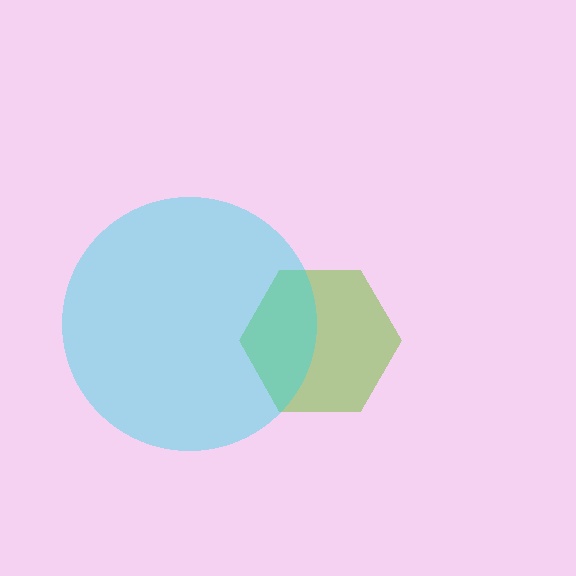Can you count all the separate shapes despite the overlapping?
Yes, there are 2 separate shapes.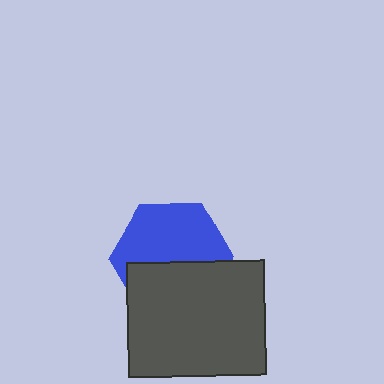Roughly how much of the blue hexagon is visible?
About half of it is visible (roughly 56%).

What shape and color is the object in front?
The object in front is a dark gray rectangle.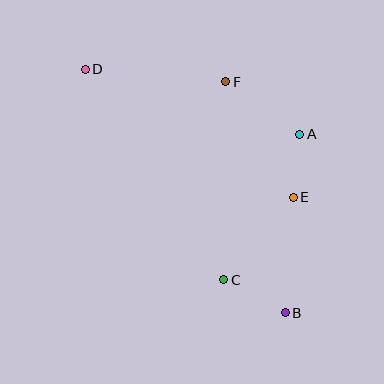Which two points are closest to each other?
Points A and E are closest to each other.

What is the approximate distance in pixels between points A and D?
The distance between A and D is approximately 224 pixels.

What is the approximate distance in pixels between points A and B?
The distance between A and B is approximately 179 pixels.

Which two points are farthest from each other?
Points B and D are farthest from each other.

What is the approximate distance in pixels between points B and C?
The distance between B and C is approximately 70 pixels.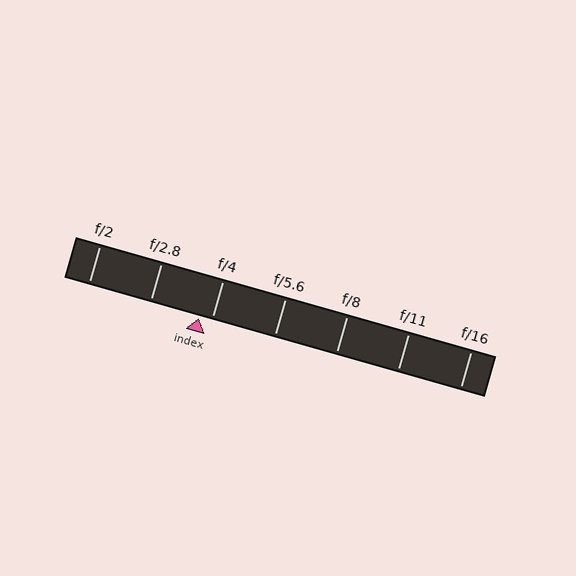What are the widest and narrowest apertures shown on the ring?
The widest aperture shown is f/2 and the narrowest is f/16.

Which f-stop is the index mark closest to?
The index mark is closest to f/4.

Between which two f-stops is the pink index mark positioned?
The index mark is between f/2.8 and f/4.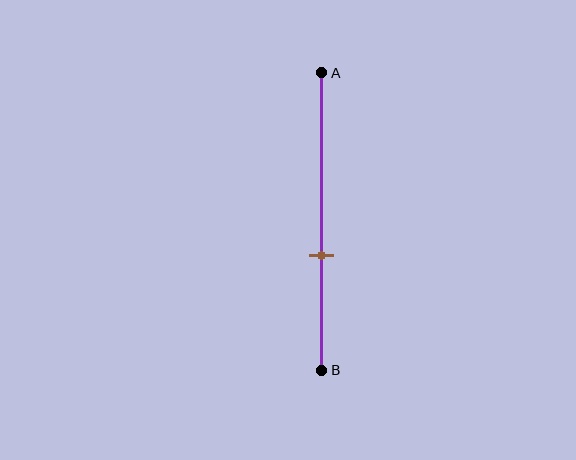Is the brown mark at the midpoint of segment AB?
No, the mark is at about 60% from A, not at the 50% midpoint.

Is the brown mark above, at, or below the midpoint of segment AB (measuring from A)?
The brown mark is below the midpoint of segment AB.